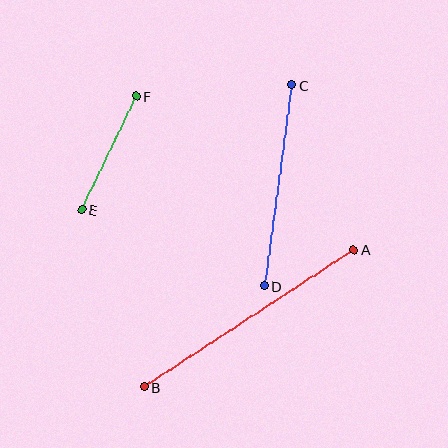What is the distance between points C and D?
The distance is approximately 203 pixels.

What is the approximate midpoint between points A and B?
The midpoint is at approximately (249, 318) pixels.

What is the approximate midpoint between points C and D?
The midpoint is at approximately (278, 185) pixels.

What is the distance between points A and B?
The distance is approximately 250 pixels.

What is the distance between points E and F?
The distance is approximately 126 pixels.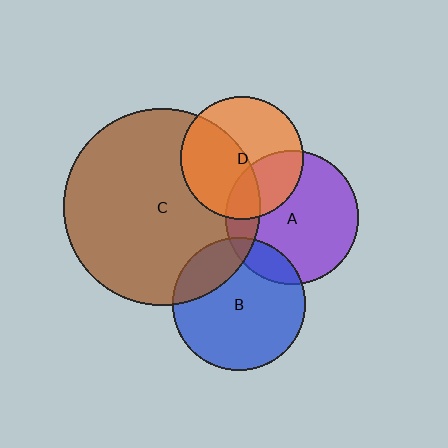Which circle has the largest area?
Circle C (brown).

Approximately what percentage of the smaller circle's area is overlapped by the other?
Approximately 30%.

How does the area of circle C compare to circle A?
Approximately 2.2 times.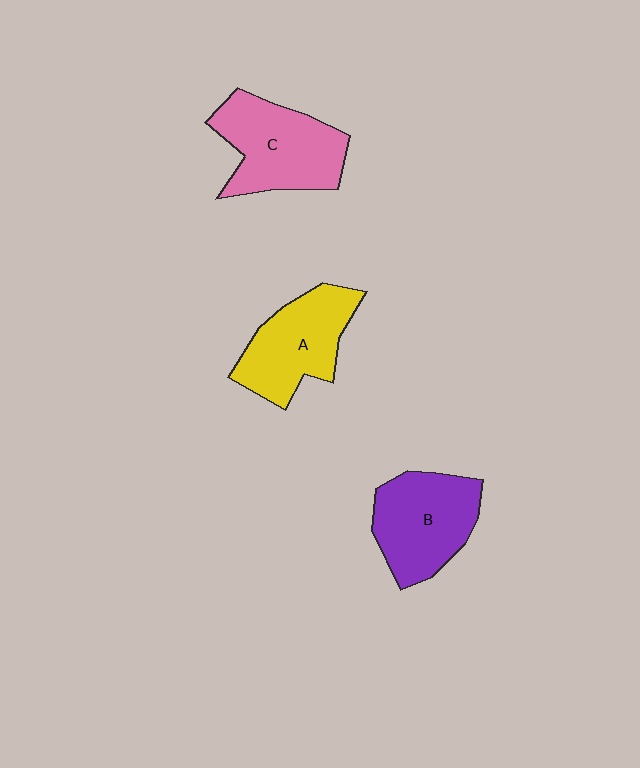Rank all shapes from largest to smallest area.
From largest to smallest: C (pink), B (purple), A (yellow).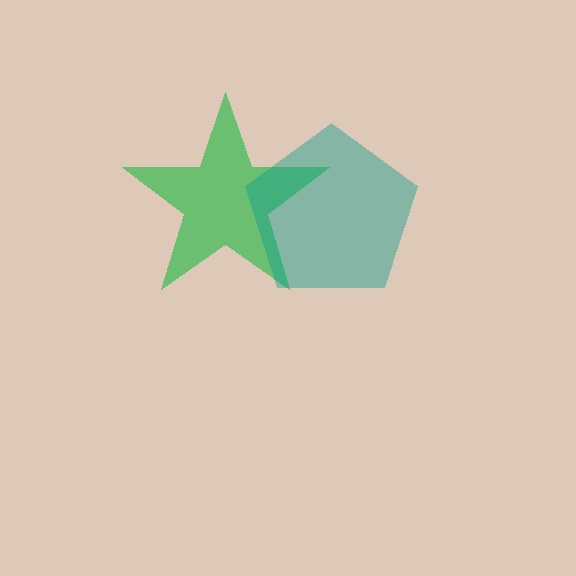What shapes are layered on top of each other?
The layered shapes are: a green star, a teal pentagon.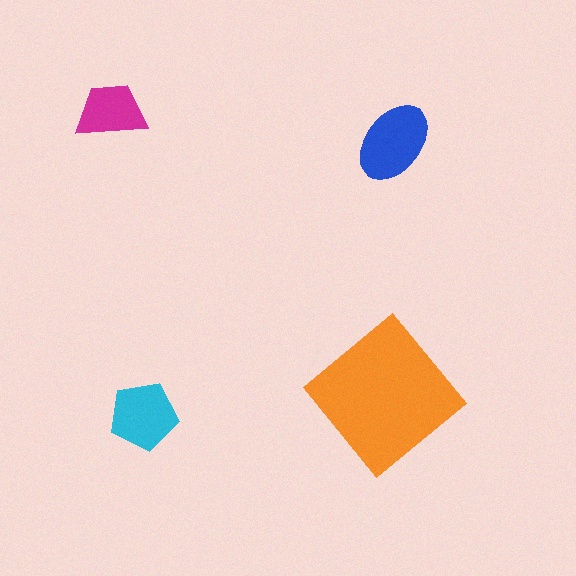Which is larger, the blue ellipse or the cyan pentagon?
The blue ellipse.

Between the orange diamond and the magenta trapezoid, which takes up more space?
The orange diamond.